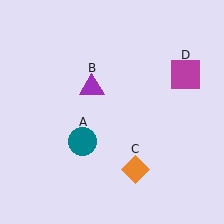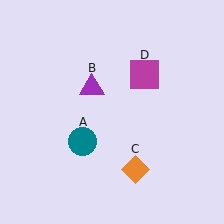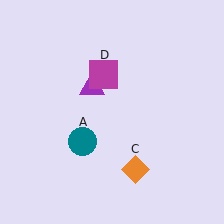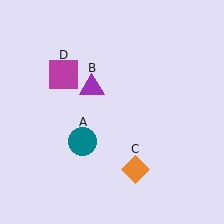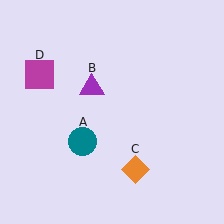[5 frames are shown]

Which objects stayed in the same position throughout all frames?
Teal circle (object A) and purple triangle (object B) and orange diamond (object C) remained stationary.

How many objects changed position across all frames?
1 object changed position: magenta square (object D).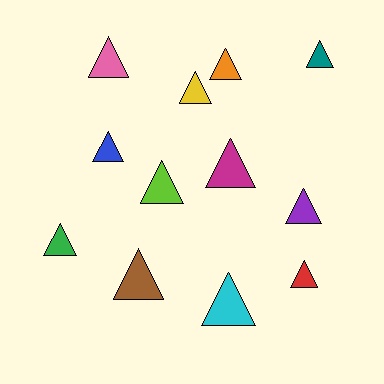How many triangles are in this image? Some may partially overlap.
There are 12 triangles.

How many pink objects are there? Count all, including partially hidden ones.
There is 1 pink object.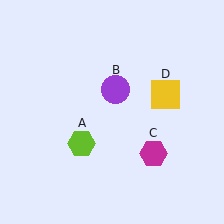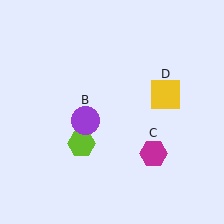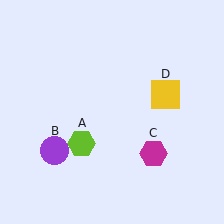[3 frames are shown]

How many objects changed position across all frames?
1 object changed position: purple circle (object B).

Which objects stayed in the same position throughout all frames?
Lime hexagon (object A) and magenta hexagon (object C) and yellow square (object D) remained stationary.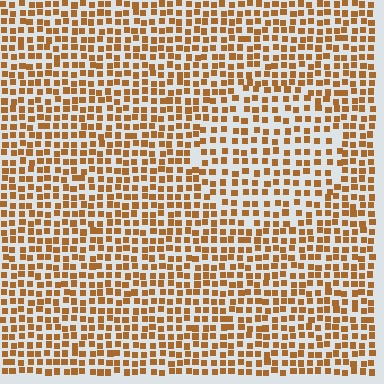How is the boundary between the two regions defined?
The boundary is defined by a change in element density (approximately 1.4x ratio). All elements are the same color, size, and shape.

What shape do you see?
I see a circle.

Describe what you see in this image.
The image contains small brown elements arranged at two different densities. A circle-shaped region is visible where the elements are less densely packed than the surrounding area.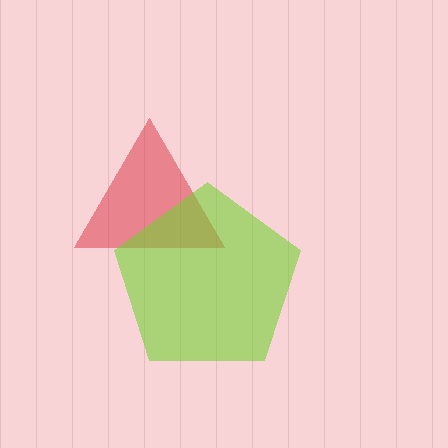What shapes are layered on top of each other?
The layered shapes are: a red triangle, a lime pentagon.